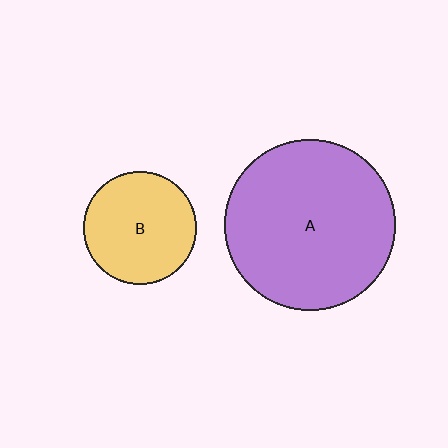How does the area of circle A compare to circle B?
Approximately 2.3 times.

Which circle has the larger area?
Circle A (purple).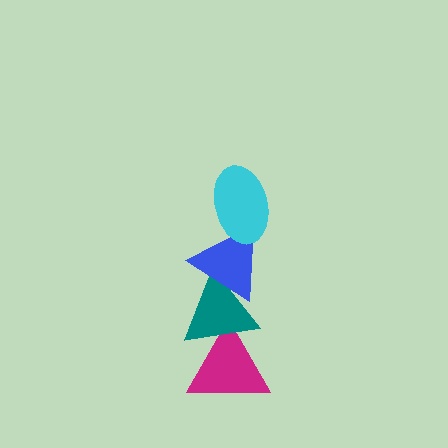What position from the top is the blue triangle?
The blue triangle is 2nd from the top.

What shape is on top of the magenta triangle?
The teal triangle is on top of the magenta triangle.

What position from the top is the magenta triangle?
The magenta triangle is 4th from the top.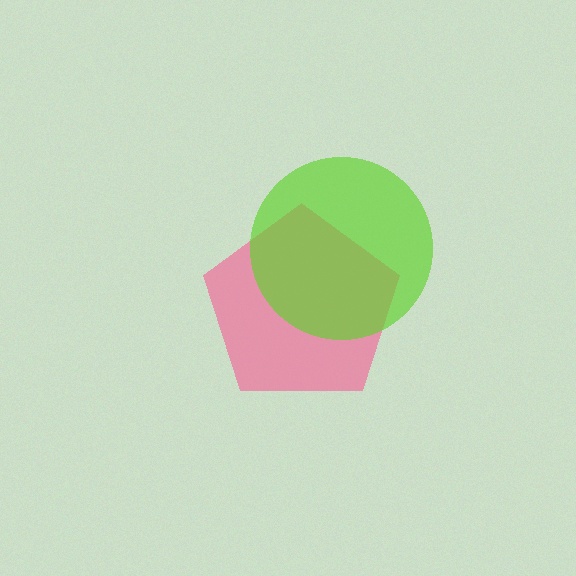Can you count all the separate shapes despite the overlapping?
Yes, there are 2 separate shapes.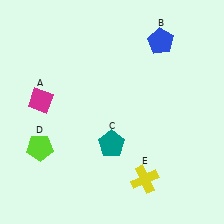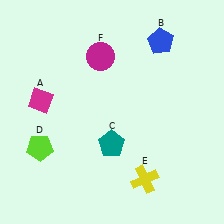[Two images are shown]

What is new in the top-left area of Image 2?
A magenta circle (F) was added in the top-left area of Image 2.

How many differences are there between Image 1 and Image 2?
There is 1 difference between the two images.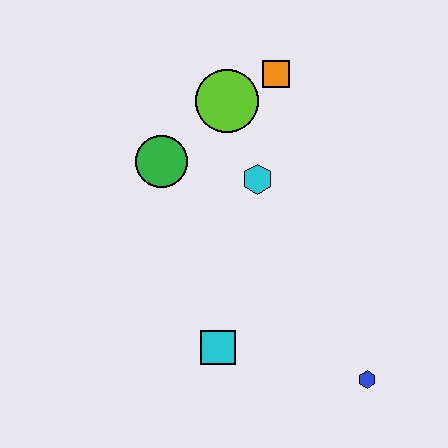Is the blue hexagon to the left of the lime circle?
No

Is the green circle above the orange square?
No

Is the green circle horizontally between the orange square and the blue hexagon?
No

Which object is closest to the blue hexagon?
The cyan square is closest to the blue hexagon.